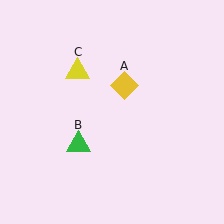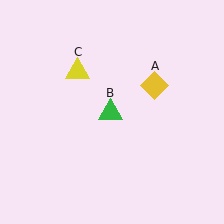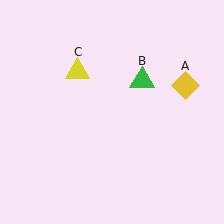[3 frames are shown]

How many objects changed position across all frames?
2 objects changed position: yellow diamond (object A), green triangle (object B).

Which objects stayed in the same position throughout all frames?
Yellow triangle (object C) remained stationary.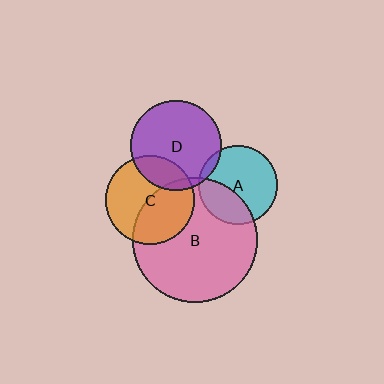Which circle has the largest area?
Circle B (pink).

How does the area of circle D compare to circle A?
Approximately 1.3 times.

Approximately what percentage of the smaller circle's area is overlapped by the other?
Approximately 45%.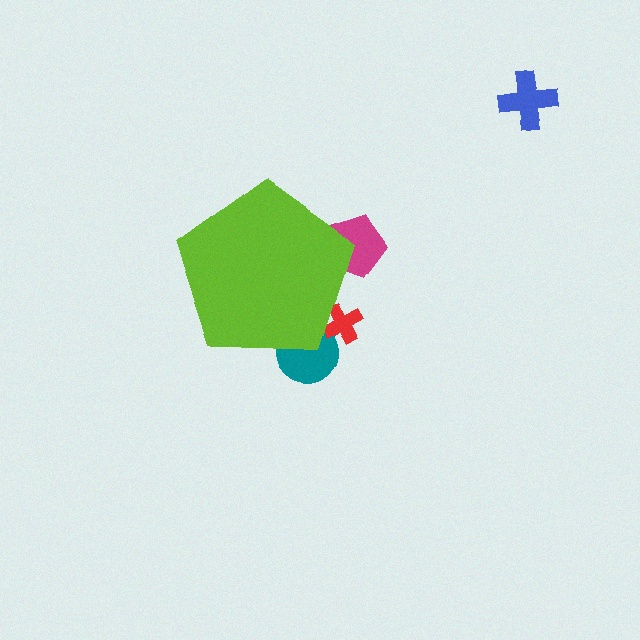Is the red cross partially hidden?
Yes, the red cross is partially hidden behind the lime pentagon.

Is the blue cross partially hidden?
No, the blue cross is fully visible.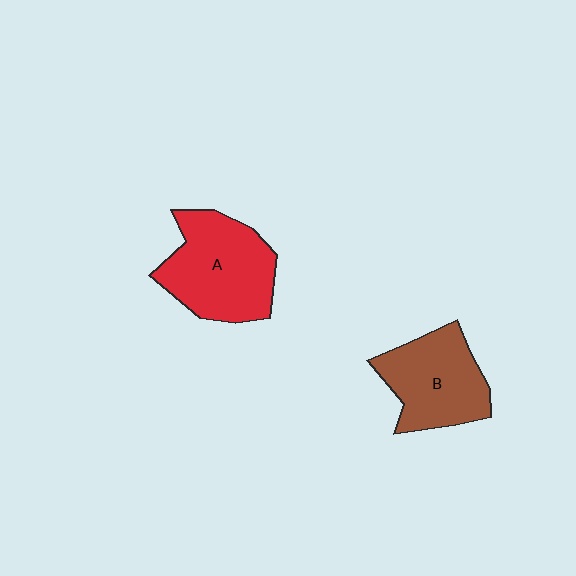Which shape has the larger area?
Shape A (red).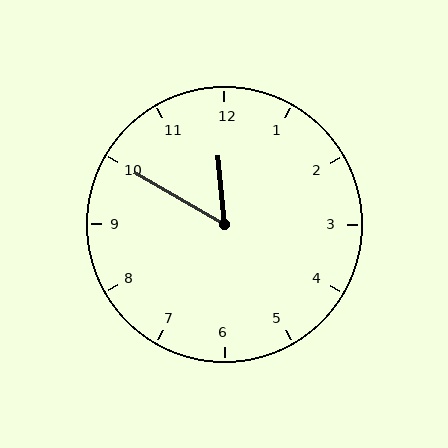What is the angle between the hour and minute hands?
Approximately 55 degrees.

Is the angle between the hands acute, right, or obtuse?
It is acute.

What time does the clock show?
11:50.